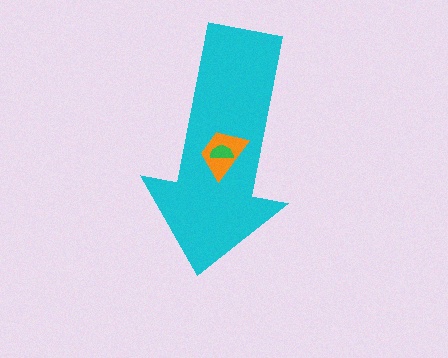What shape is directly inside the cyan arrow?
The orange trapezoid.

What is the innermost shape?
The green semicircle.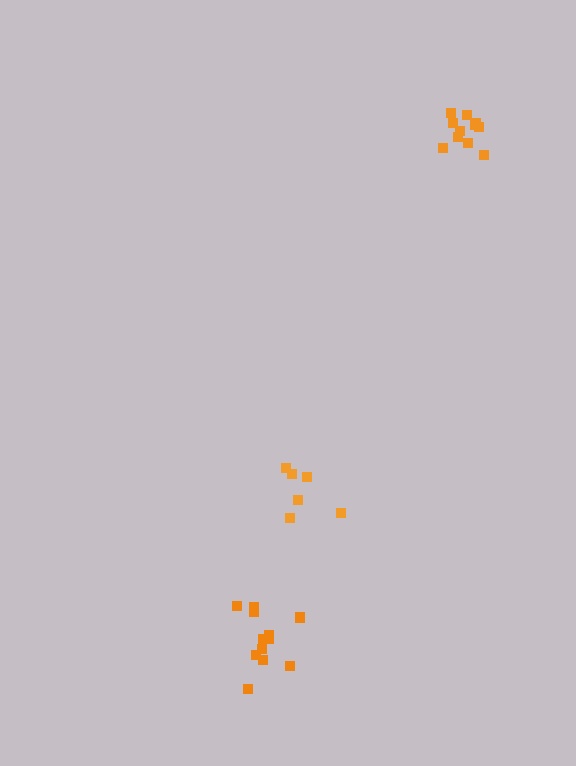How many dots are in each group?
Group 1: 12 dots, Group 2: 6 dots, Group 3: 11 dots (29 total).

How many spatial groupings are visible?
There are 3 spatial groupings.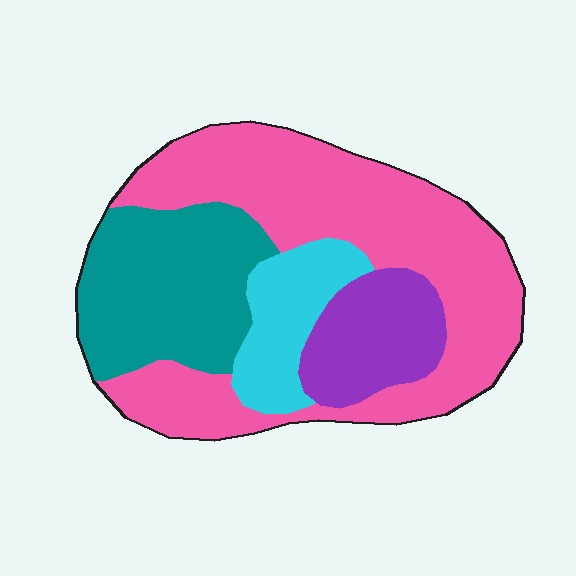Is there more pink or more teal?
Pink.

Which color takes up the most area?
Pink, at roughly 50%.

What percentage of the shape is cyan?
Cyan takes up less than a sixth of the shape.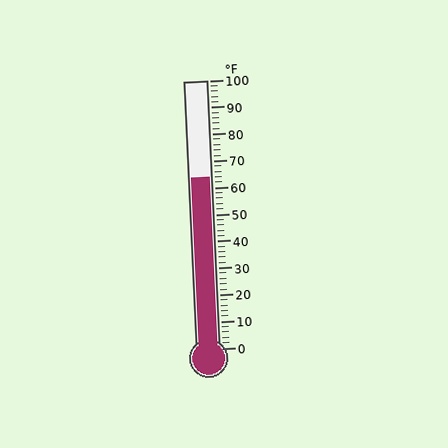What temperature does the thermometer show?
The thermometer shows approximately 64°F.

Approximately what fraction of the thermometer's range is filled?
The thermometer is filled to approximately 65% of its range.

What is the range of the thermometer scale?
The thermometer scale ranges from 0°F to 100°F.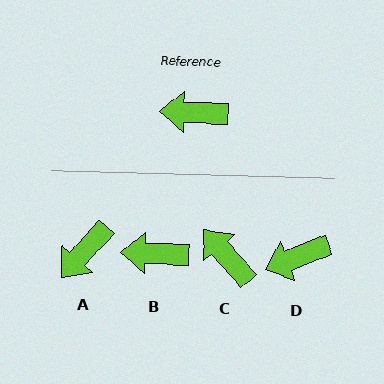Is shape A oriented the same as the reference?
No, it is off by about 49 degrees.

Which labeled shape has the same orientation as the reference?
B.